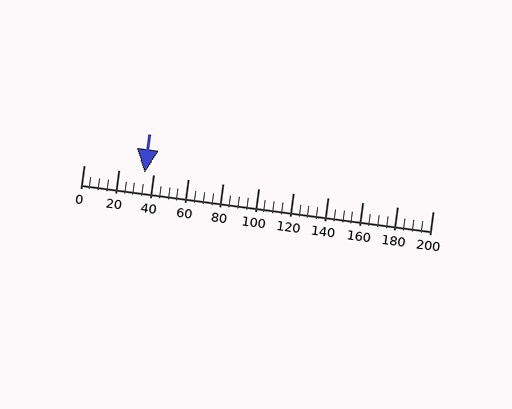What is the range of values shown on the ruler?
The ruler shows values from 0 to 200.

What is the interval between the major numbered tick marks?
The major tick marks are spaced 20 units apart.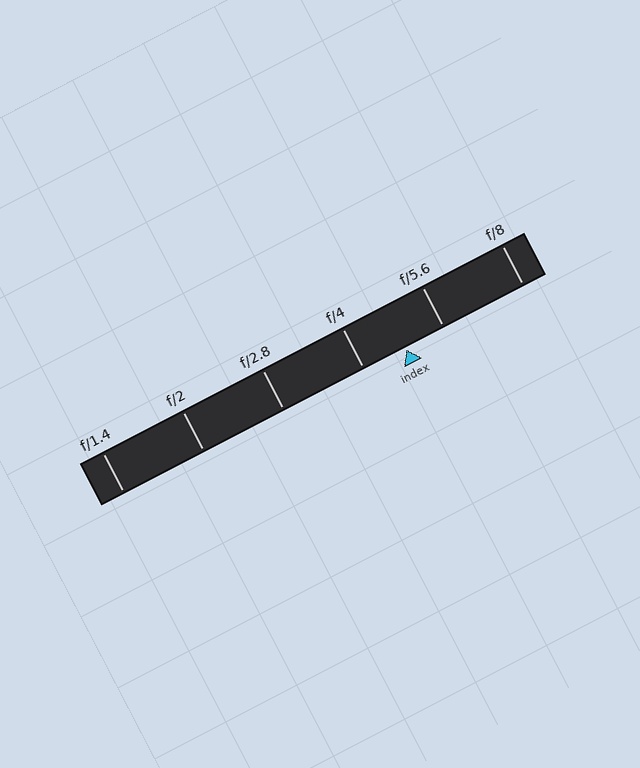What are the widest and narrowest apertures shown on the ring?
The widest aperture shown is f/1.4 and the narrowest is f/8.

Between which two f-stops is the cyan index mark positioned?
The index mark is between f/4 and f/5.6.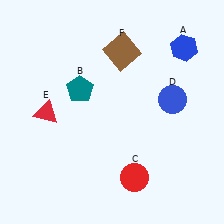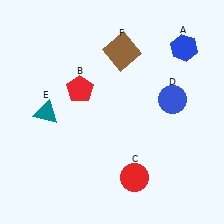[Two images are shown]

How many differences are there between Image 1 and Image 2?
There are 2 differences between the two images.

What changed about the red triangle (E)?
In Image 1, E is red. In Image 2, it changed to teal.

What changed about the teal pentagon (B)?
In Image 1, B is teal. In Image 2, it changed to red.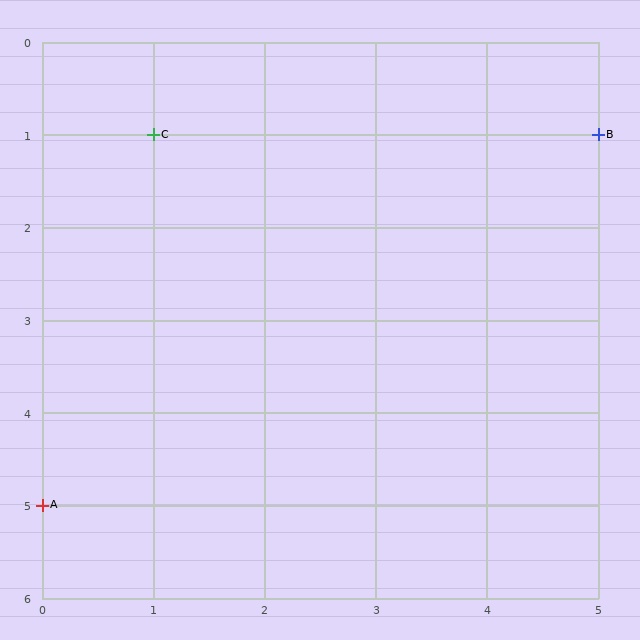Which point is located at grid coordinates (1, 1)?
Point C is at (1, 1).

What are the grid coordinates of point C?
Point C is at grid coordinates (1, 1).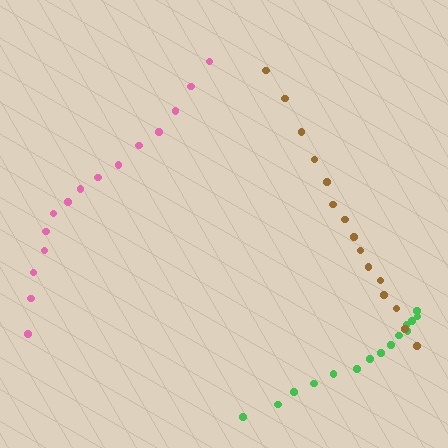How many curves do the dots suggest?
There are 3 distinct paths.